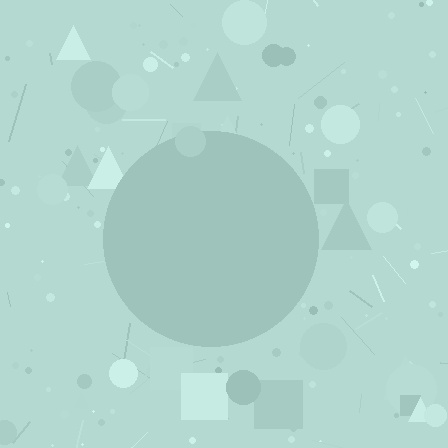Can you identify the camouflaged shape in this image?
The camouflaged shape is a circle.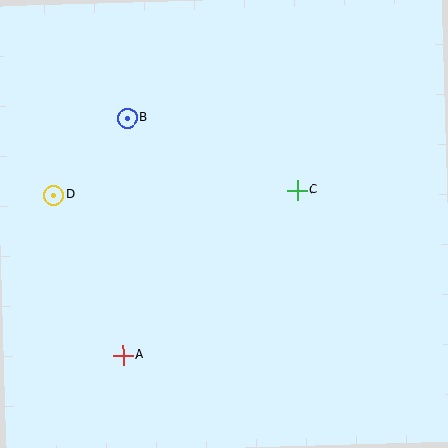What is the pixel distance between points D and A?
The distance between D and A is 175 pixels.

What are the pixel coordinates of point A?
Point A is at (123, 355).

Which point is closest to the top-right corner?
Point C is closest to the top-right corner.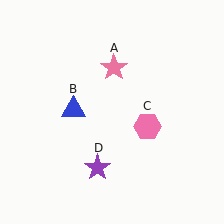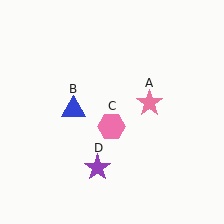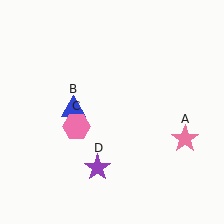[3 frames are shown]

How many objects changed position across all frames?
2 objects changed position: pink star (object A), pink hexagon (object C).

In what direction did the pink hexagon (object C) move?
The pink hexagon (object C) moved left.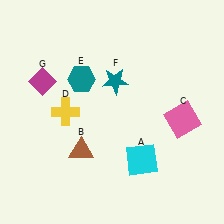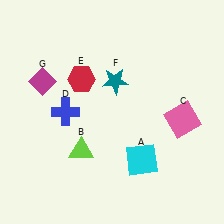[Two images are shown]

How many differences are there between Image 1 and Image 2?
There are 3 differences between the two images.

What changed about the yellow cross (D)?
In Image 1, D is yellow. In Image 2, it changed to blue.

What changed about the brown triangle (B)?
In Image 1, B is brown. In Image 2, it changed to lime.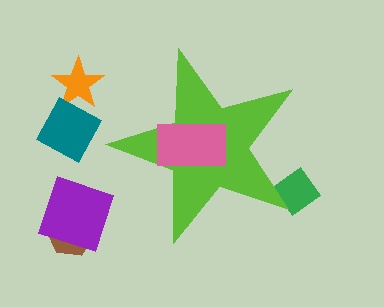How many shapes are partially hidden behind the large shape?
1 shape is partially hidden.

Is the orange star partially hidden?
No, the orange star is fully visible.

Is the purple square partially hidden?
No, the purple square is fully visible.